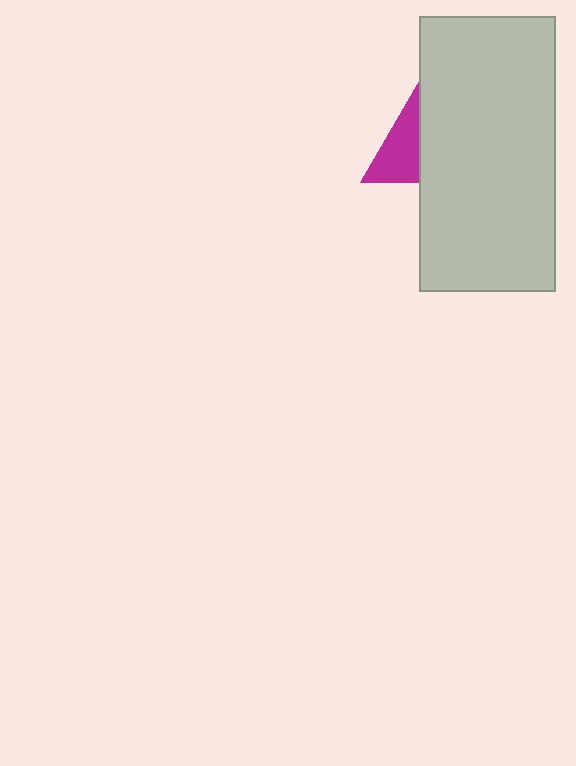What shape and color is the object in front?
The object in front is a light gray rectangle.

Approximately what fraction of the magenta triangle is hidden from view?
Roughly 62% of the magenta triangle is hidden behind the light gray rectangle.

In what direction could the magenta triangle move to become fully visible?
The magenta triangle could move left. That would shift it out from behind the light gray rectangle entirely.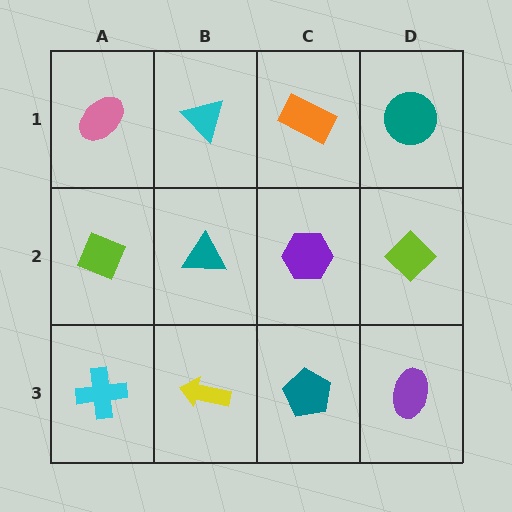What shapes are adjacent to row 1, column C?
A purple hexagon (row 2, column C), a cyan triangle (row 1, column B), a teal circle (row 1, column D).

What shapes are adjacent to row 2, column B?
A cyan triangle (row 1, column B), a yellow arrow (row 3, column B), a lime diamond (row 2, column A), a purple hexagon (row 2, column C).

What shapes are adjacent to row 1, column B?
A teal triangle (row 2, column B), a pink ellipse (row 1, column A), an orange rectangle (row 1, column C).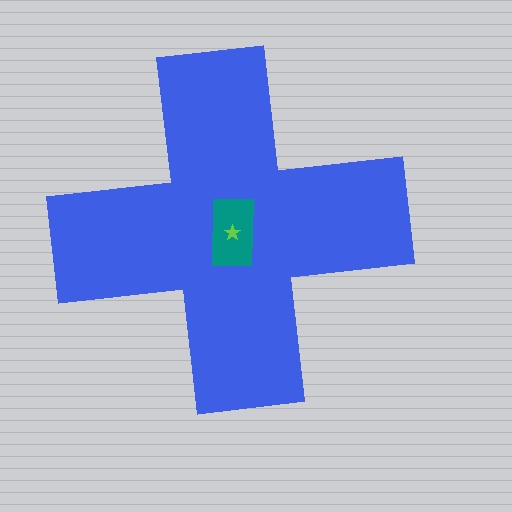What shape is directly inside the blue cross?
The teal rectangle.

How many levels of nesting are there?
3.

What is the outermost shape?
The blue cross.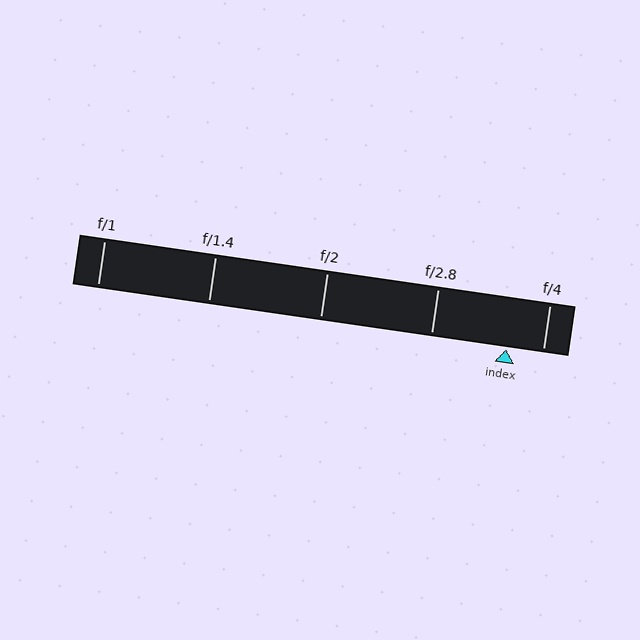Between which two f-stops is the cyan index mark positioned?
The index mark is between f/2.8 and f/4.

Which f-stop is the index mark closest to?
The index mark is closest to f/4.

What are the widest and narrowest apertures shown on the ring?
The widest aperture shown is f/1 and the narrowest is f/4.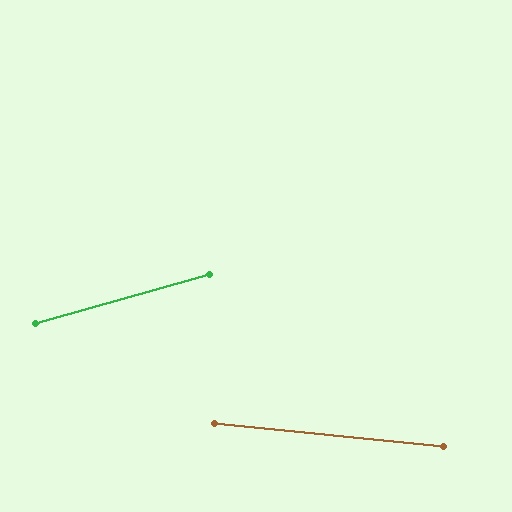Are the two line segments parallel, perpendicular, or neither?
Neither parallel nor perpendicular — they differ by about 21°.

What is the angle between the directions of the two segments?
Approximately 21 degrees.